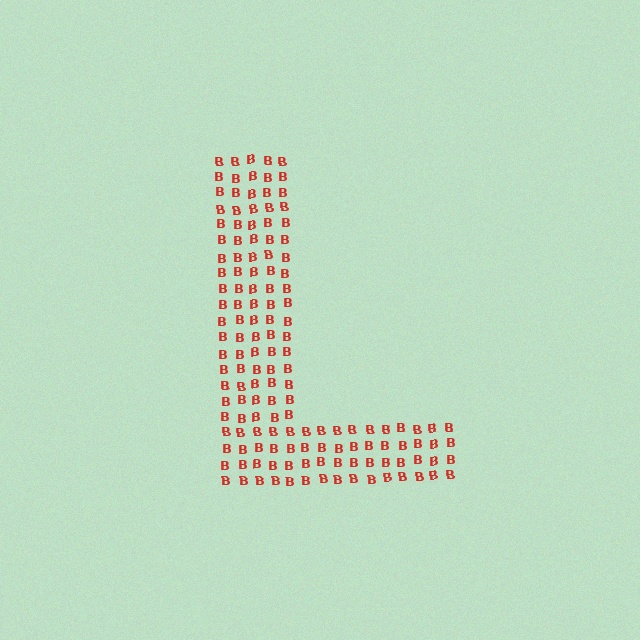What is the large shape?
The large shape is the letter L.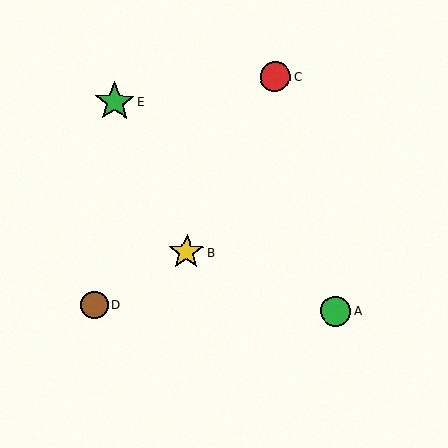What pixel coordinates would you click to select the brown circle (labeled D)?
Click at (94, 305) to select the brown circle D.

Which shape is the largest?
The green star (labeled E) is the largest.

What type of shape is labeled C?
Shape C is a red circle.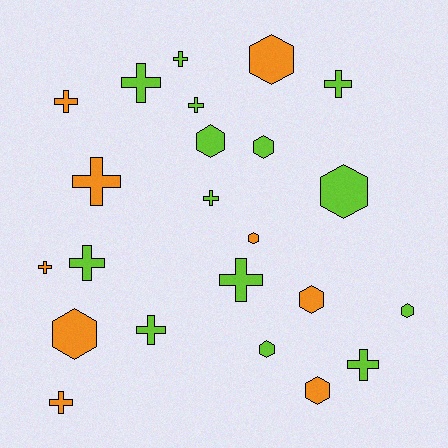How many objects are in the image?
There are 23 objects.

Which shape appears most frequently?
Cross, with 13 objects.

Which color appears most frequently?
Lime, with 14 objects.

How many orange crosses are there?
There are 4 orange crosses.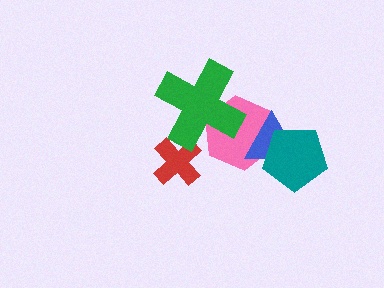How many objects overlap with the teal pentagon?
2 objects overlap with the teal pentagon.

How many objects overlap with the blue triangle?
2 objects overlap with the blue triangle.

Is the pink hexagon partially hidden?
Yes, it is partially covered by another shape.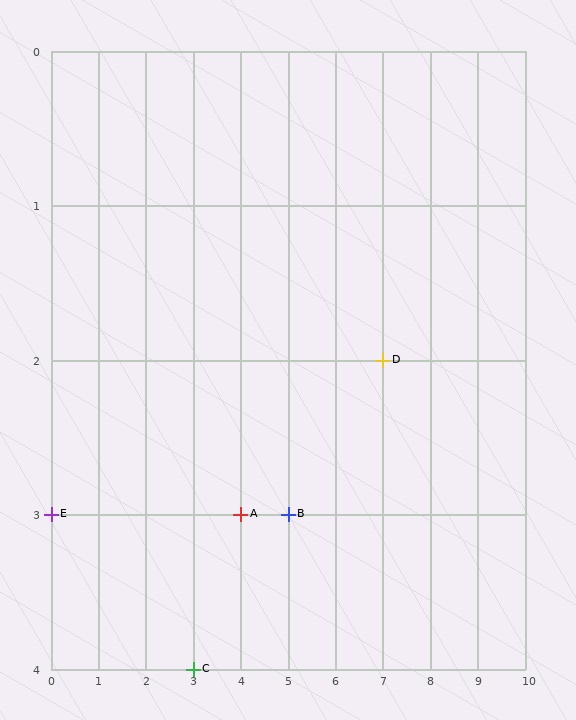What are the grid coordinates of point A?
Point A is at grid coordinates (4, 3).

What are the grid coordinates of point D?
Point D is at grid coordinates (7, 2).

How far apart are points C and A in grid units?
Points C and A are 1 column and 1 row apart (about 1.4 grid units diagonally).